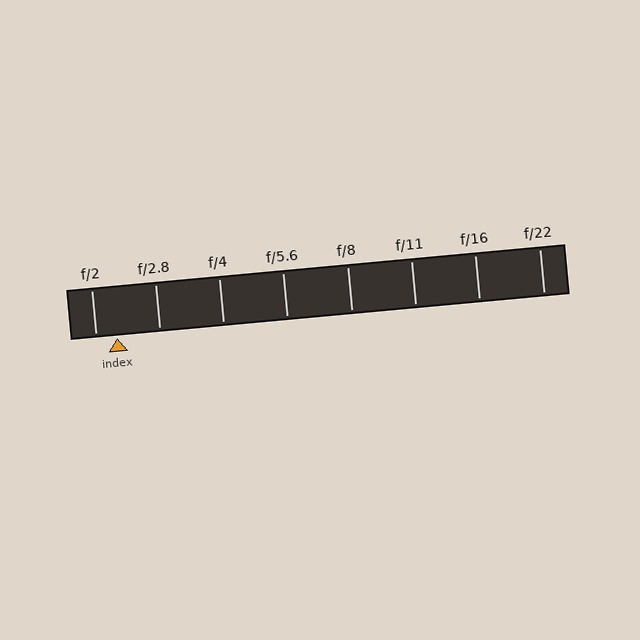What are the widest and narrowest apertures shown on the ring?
The widest aperture shown is f/2 and the narrowest is f/22.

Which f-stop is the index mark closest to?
The index mark is closest to f/2.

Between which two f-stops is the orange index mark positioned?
The index mark is between f/2 and f/2.8.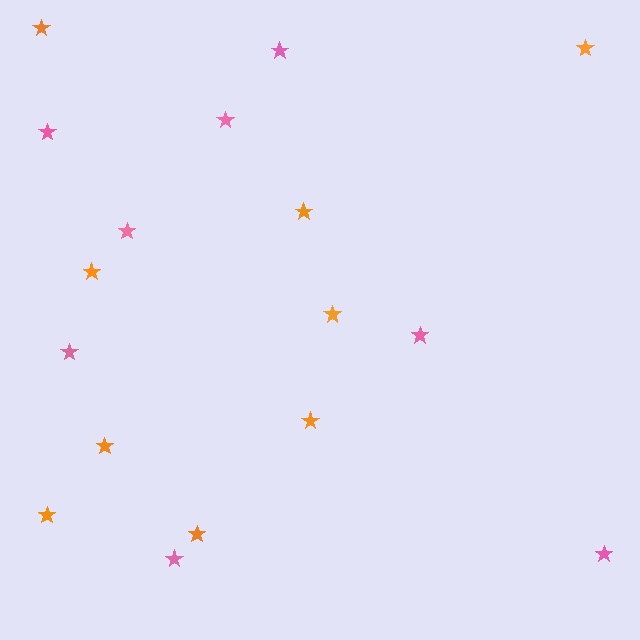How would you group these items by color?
There are 2 groups: one group of pink stars (8) and one group of orange stars (9).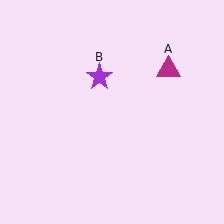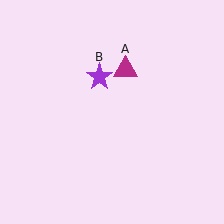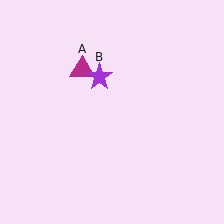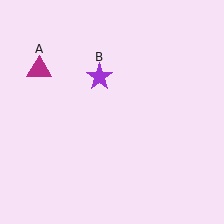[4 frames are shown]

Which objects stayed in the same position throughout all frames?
Purple star (object B) remained stationary.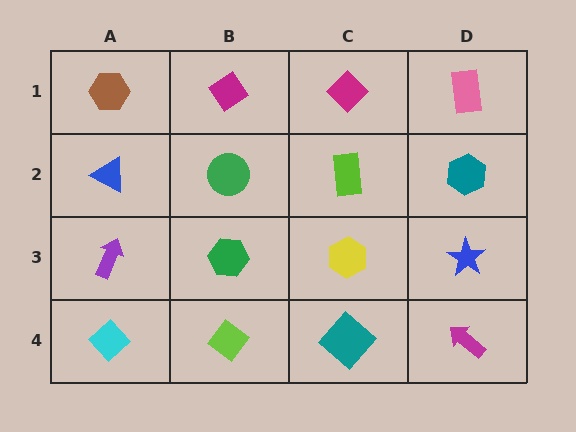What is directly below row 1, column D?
A teal hexagon.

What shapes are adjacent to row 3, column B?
A green circle (row 2, column B), a lime diamond (row 4, column B), a purple arrow (row 3, column A), a yellow hexagon (row 3, column C).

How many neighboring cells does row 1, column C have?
3.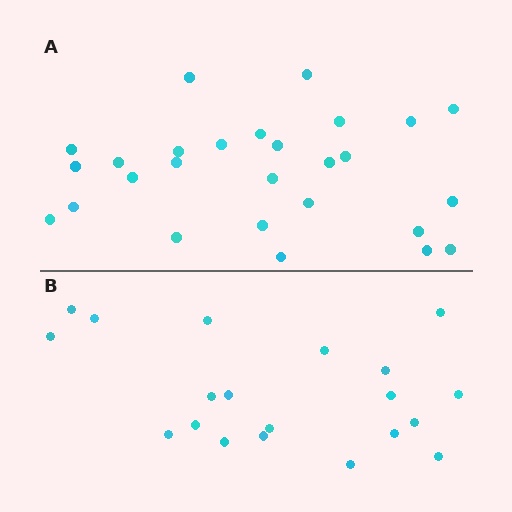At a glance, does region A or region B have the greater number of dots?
Region A (the top region) has more dots.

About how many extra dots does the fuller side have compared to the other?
Region A has roughly 8 or so more dots than region B.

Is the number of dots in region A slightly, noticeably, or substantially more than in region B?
Region A has noticeably more, but not dramatically so. The ratio is roughly 1.4 to 1.